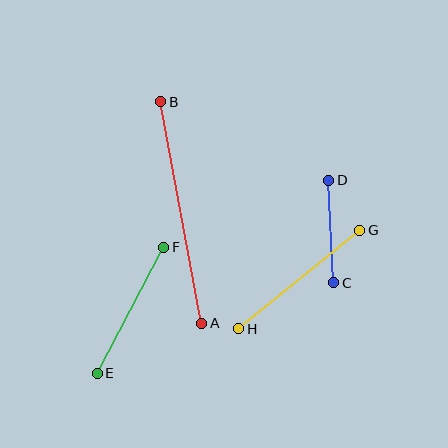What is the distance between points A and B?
The distance is approximately 225 pixels.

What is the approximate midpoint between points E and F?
The midpoint is at approximately (131, 310) pixels.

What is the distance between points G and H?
The distance is approximately 156 pixels.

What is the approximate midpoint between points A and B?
The midpoint is at approximately (181, 213) pixels.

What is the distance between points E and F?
The distance is approximately 142 pixels.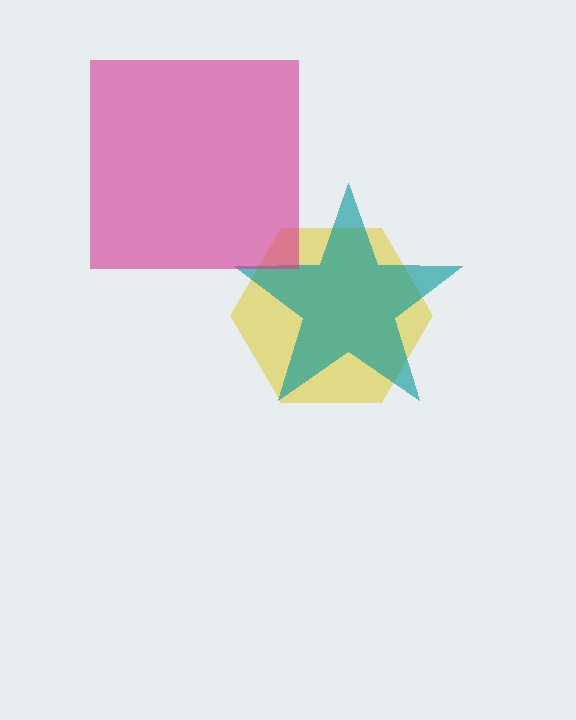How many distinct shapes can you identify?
There are 3 distinct shapes: a yellow hexagon, a teal star, a magenta square.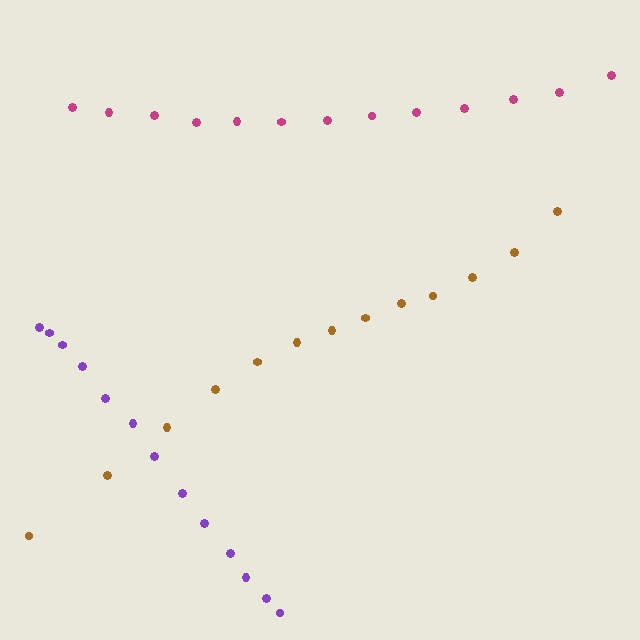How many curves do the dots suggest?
There are 3 distinct paths.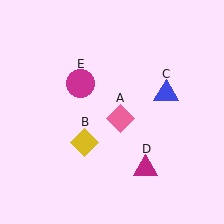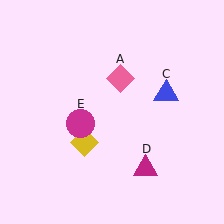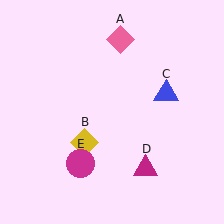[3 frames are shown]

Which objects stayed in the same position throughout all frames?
Yellow diamond (object B) and blue triangle (object C) and magenta triangle (object D) remained stationary.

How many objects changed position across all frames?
2 objects changed position: pink diamond (object A), magenta circle (object E).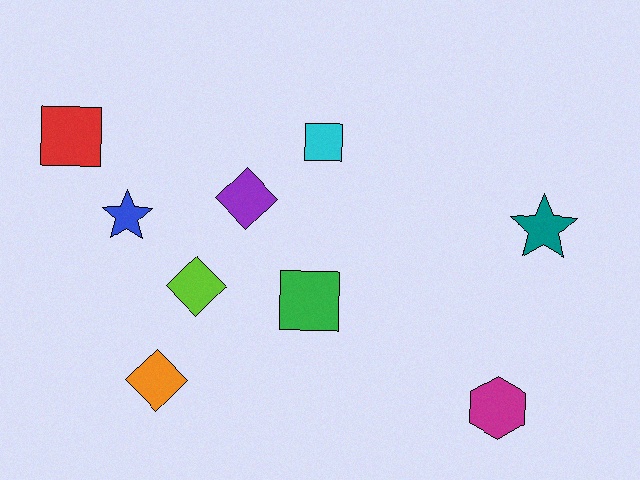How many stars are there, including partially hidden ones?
There are 2 stars.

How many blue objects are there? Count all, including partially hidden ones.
There is 1 blue object.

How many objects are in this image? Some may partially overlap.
There are 9 objects.